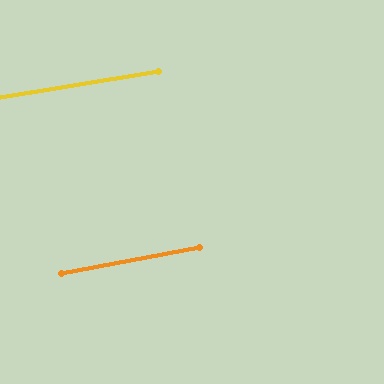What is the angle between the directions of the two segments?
Approximately 1 degree.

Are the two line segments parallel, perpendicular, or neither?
Parallel — their directions differ by only 1.4°.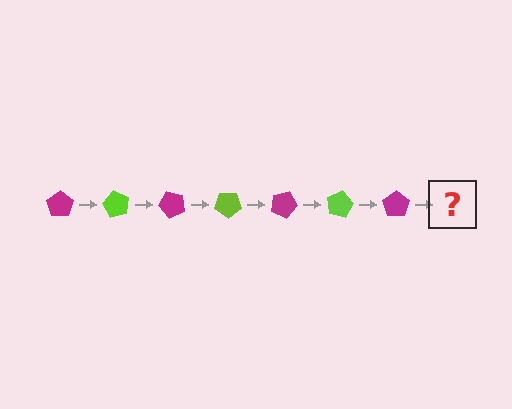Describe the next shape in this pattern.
It should be a lime pentagon, rotated 420 degrees from the start.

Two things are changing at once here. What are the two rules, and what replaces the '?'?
The two rules are that it rotates 60 degrees each step and the color cycles through magenta and lime. The '?' should be a lime pentagon, rotated 420 degrees from the start.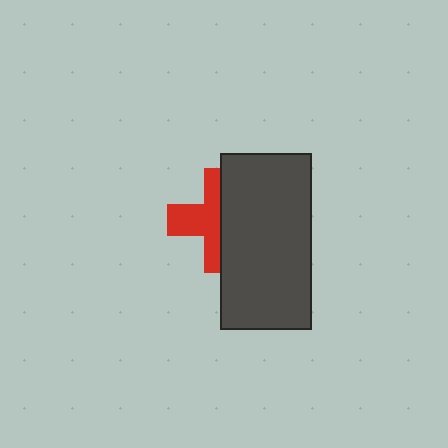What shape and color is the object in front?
The object in front is a dark gray rectangle.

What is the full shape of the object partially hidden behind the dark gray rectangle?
The partially hidden object is a red cross.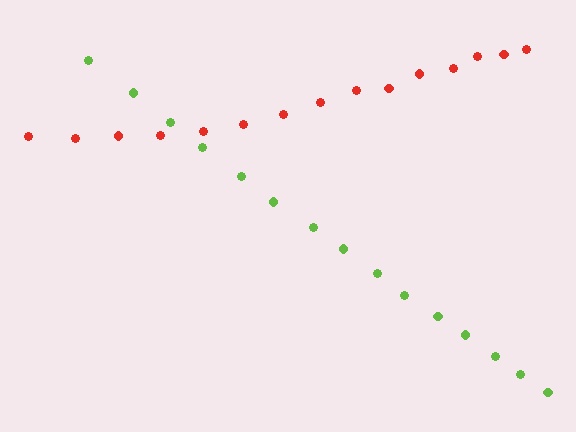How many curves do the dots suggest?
There are 2 distinct paths.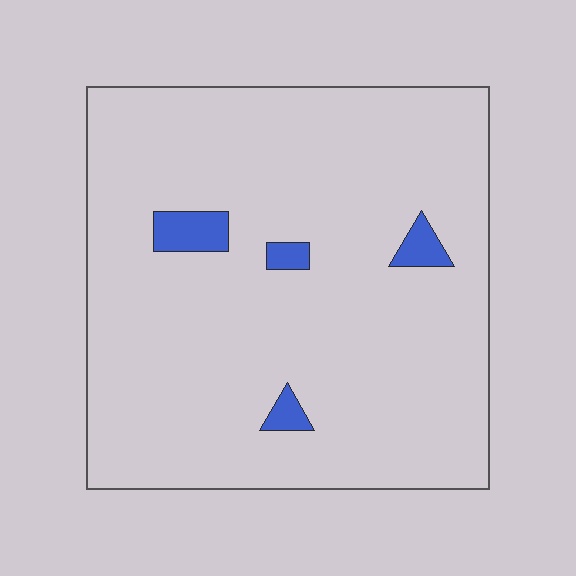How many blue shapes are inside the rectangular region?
4.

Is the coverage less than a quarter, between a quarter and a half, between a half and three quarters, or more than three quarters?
Less than a quarter.